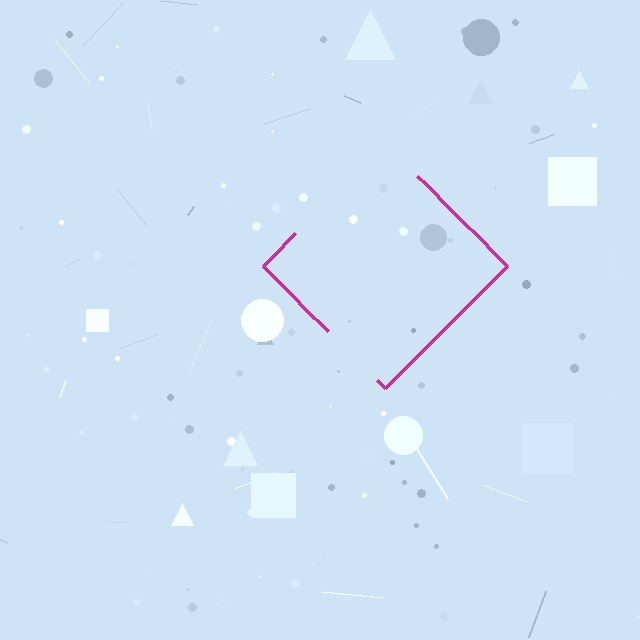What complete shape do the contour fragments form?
The contour fragments form a diamond.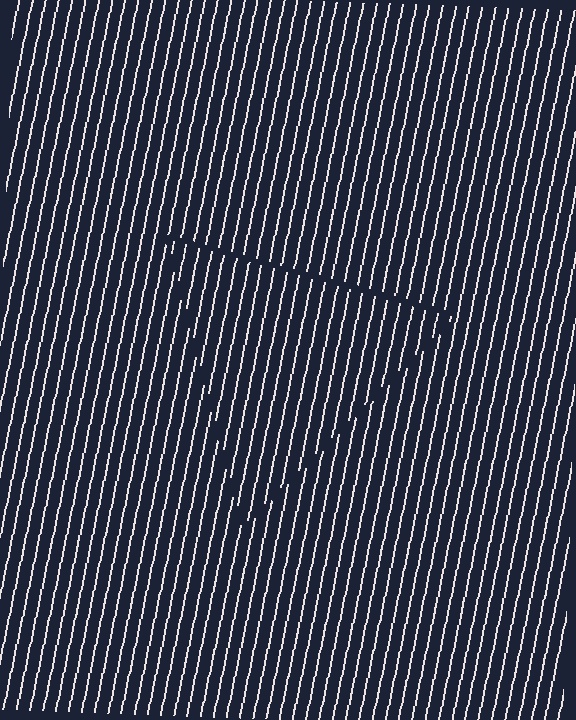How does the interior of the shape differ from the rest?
The interior of the shape contains the same grating, shifted by half a period — the contour is defined by the phase discontinuity where line-ends from the inner and outer gratings abut.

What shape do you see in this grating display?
An illusory triangle. The interior of the shape contains the same grating, shifted by half a period — the contour is defined by the phase discontinuity where line-ends from the inner and outer gratings abut.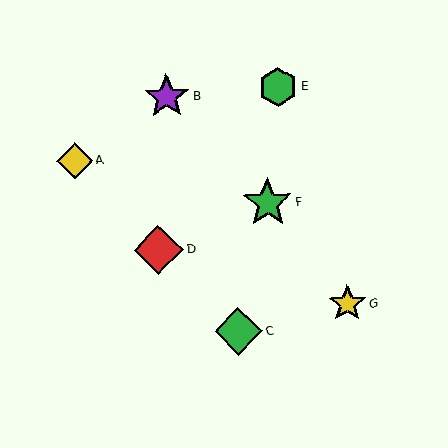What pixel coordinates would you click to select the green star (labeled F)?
Click at (268, 203) to select the green star F.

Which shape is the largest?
The green star (labeled F) is the largest.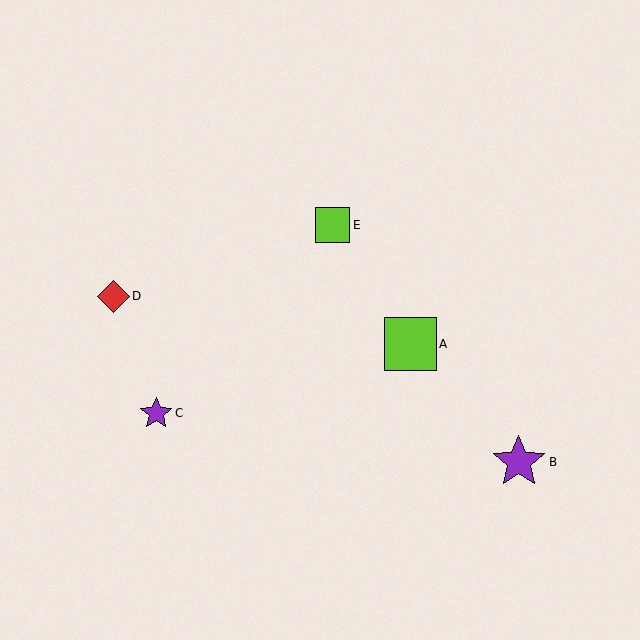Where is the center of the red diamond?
The center of the red diamond is at (114, 296).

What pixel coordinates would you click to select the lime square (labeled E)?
Click at (332, 225) to select the lime square E.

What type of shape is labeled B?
Shape B is a purple star.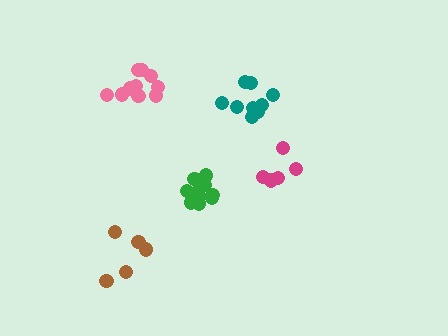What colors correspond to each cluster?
The clusters are colored: teal, pink, green, brown, magenta.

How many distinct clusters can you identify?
There are 5 distinct clusters.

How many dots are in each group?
Group 1: 9 dots, Group 2: 10 dots, Group 3: 11 dots, Group 4: 5 dots, Group 5: 5 dots (40 total).